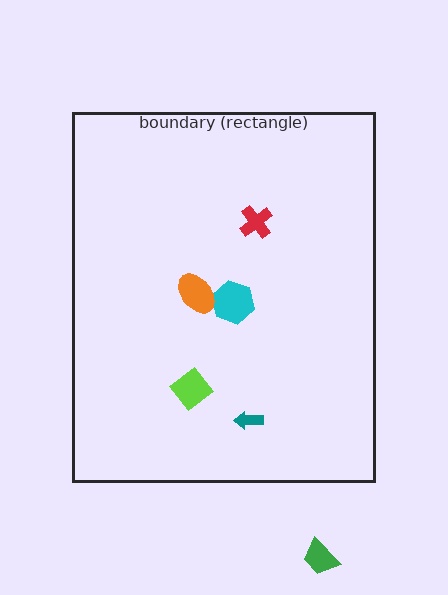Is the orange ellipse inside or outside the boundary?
Inside.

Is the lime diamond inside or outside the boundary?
Inside.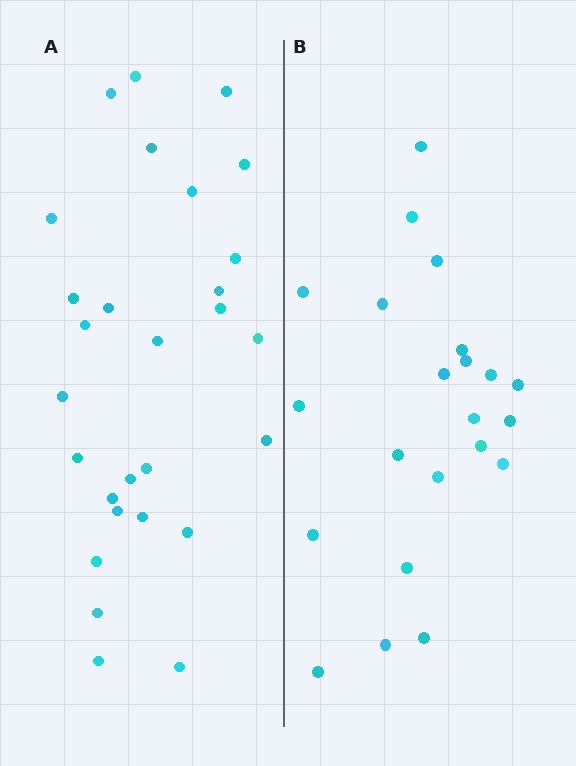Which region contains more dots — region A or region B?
Region A (the left region) has more dots.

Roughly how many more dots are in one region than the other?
Region A has about 6 more dots than region B.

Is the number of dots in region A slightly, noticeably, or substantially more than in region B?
Region A has noticeably more, but not dramatically so. The ratio is roughly 1.3 to 1.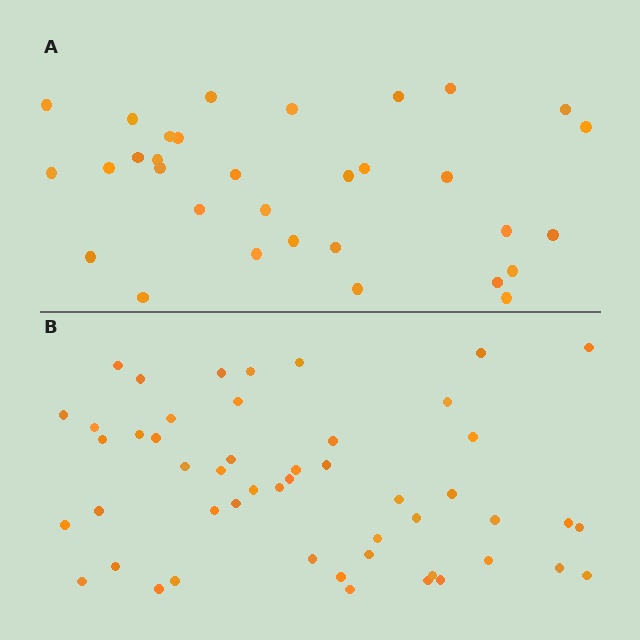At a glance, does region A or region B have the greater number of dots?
Region B (the bottom region) has more dots.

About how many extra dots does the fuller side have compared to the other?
Region B has approximately 20 more dots than region A.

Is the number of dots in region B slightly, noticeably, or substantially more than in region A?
Region B has substantially more. The ratio is roughly 1.6 to 1.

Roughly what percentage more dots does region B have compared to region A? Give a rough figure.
About 55% more.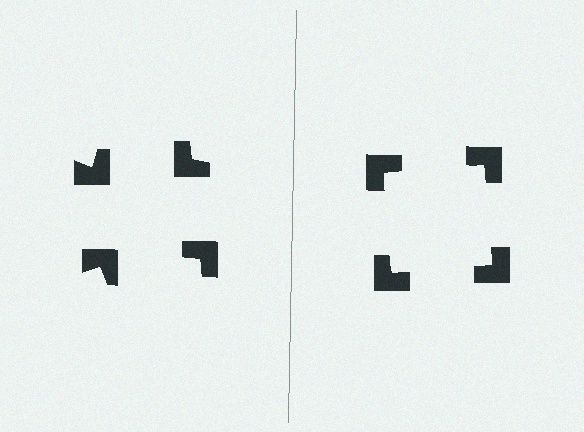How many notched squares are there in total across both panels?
8 — 4 on each side.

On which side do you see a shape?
An illusory square appears on the right side. On the left side the wedge cuts are rotated, so no coherent shape forms.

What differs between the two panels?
The notched squares are positioned identically on both sides; only the wedge orientations differ. On the right they align to a square; on the left they are misaligned.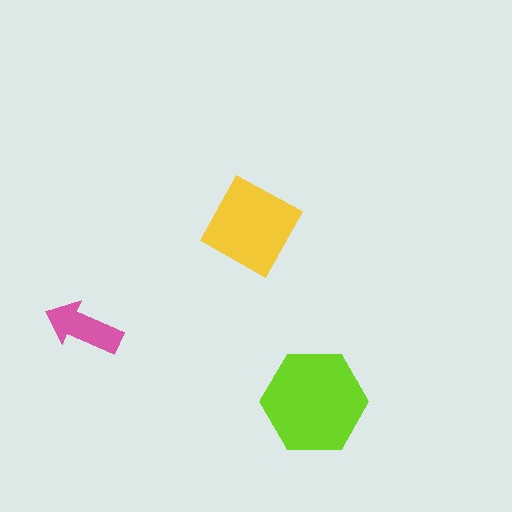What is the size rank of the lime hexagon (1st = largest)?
1st.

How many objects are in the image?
There are 3 objects in the image.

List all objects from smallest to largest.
The pink arrow, the yellow diamond, the lime hexagon.